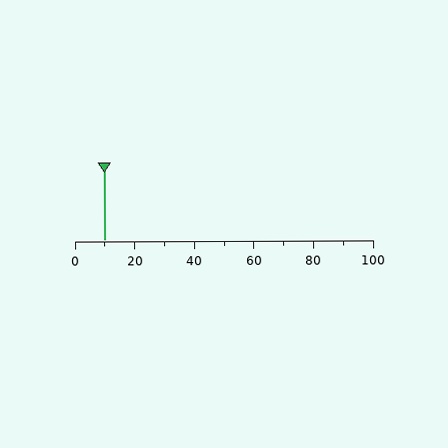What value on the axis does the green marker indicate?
The marker indicates approximately 10.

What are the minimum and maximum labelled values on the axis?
The axis runs from 0 to 100.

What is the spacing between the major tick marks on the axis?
The major ticks are spaced 20 apart.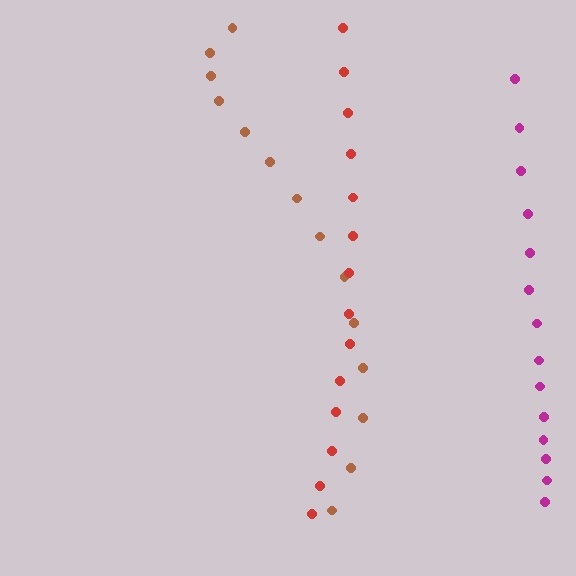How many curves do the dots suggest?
There are 3 distinct paths.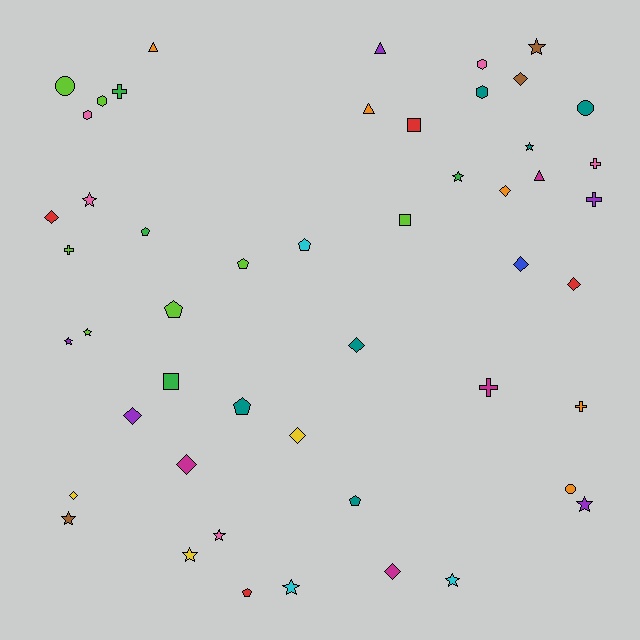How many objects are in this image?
There are 50 objects.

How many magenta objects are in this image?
There are 4 magenta objects.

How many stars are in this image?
There are 12 stars.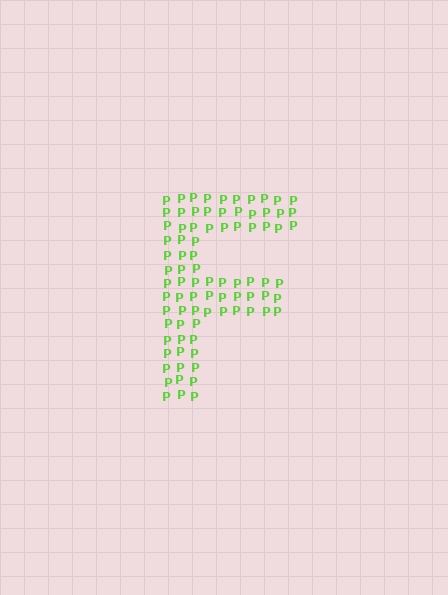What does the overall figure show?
The overall figure shows the letter F.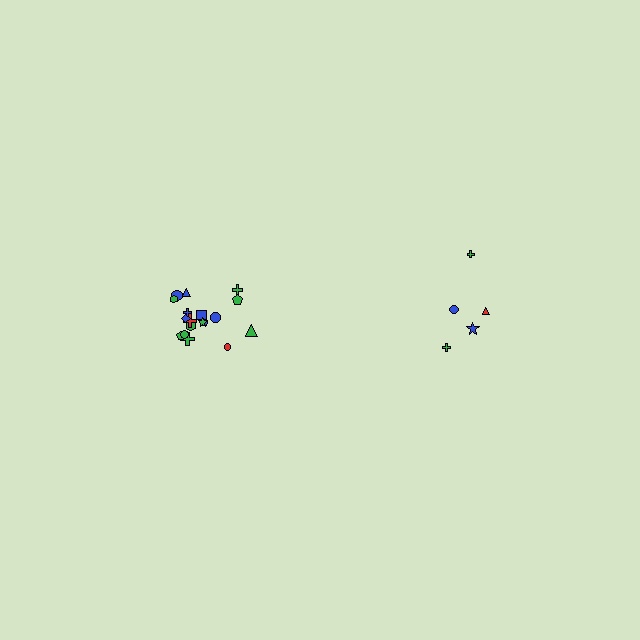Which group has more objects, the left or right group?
The left group.